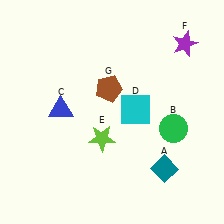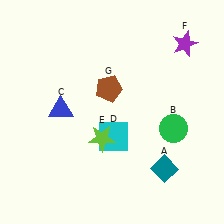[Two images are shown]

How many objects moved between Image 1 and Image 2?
1 object moved between the two images.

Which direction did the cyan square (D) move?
The cyan square (D) moved down.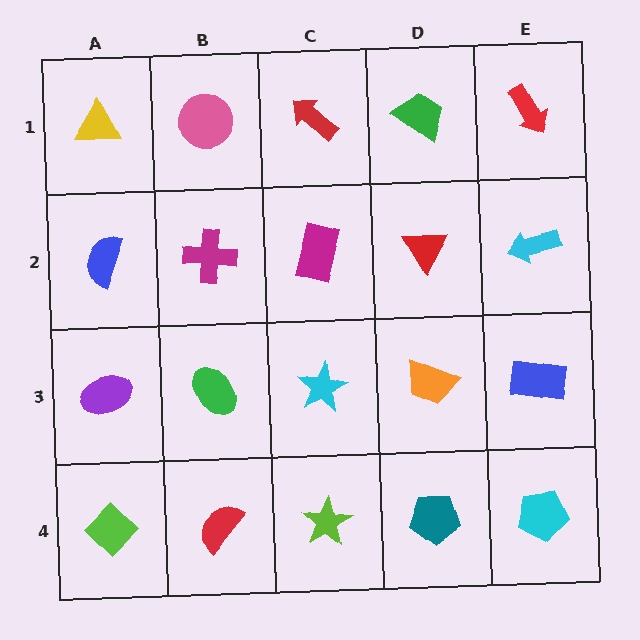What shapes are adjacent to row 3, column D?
A red triangle (row 2, column D), a teal pentagon (row 4, column D), a cyan star (row 3, column C), a blue rectangle (row 3, column E).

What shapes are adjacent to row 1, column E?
A cyan arrow (row 2, column E), a green trapezoid (row 1, column D).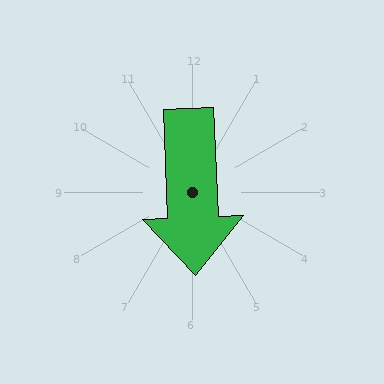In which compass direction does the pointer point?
South.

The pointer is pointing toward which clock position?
Roughly 6 o'clock.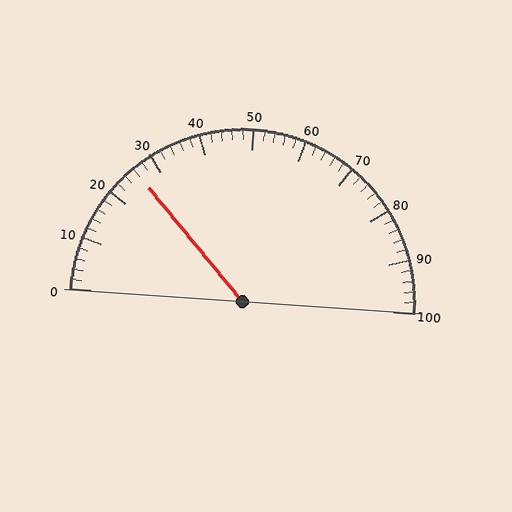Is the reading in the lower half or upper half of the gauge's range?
The reading is in the lower half of the range (0 to 100).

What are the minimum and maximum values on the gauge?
The gauge ranges from 0 to 100.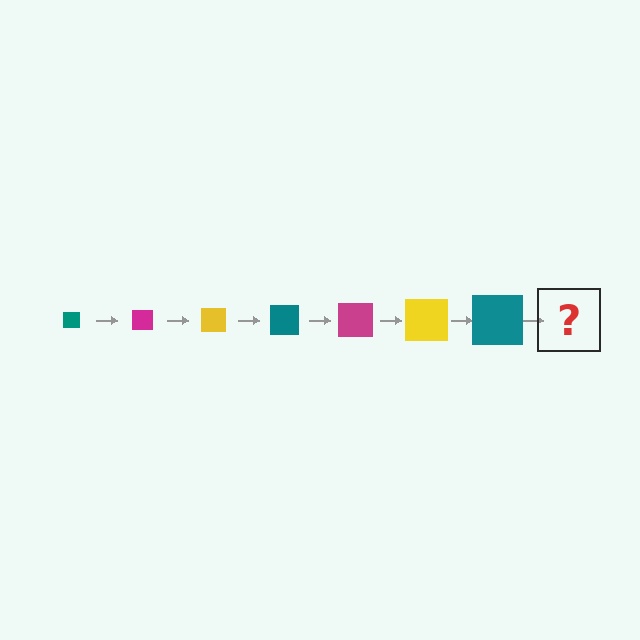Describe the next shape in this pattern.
It should be a magenta square, larger than the previous one.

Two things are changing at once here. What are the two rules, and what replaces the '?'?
The two rules are that the square grows larger each step and the color cycles through teal, magenta, and yellow. The '?' should be a magenta square, larger than the previous one.